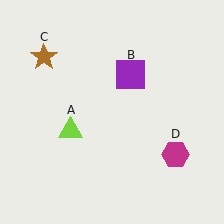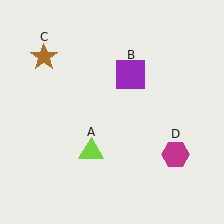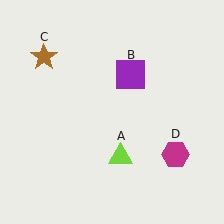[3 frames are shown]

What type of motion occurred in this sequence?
The lime triangle (object A) rotated counterclockwise around the center of the scene.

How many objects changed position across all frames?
1 object changed position: lime triangle (object A).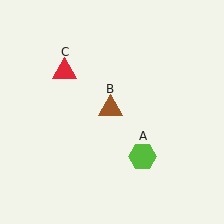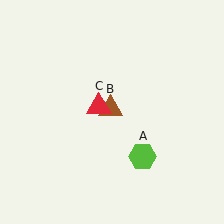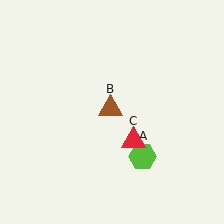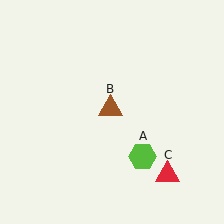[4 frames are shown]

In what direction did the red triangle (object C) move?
The red triangle (object C) moved down and to the right.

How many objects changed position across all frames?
1 object changed position: red triangle (object C).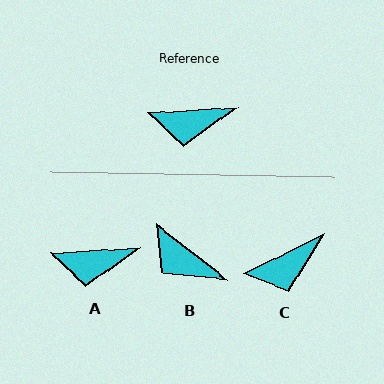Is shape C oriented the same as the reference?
No, it is off by about 23 degrees.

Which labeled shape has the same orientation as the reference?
A.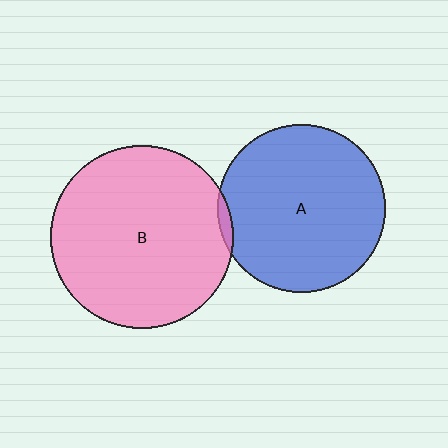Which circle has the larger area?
Circle B (pink).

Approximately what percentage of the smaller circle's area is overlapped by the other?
Approximately 5%.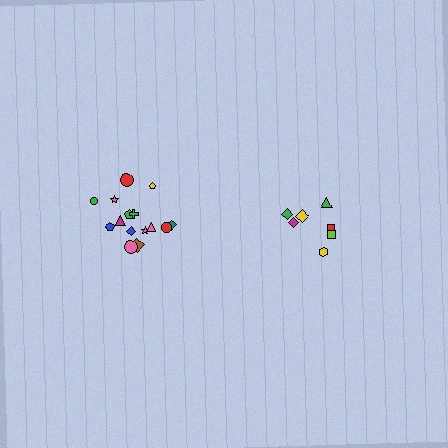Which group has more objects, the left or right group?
The left group.